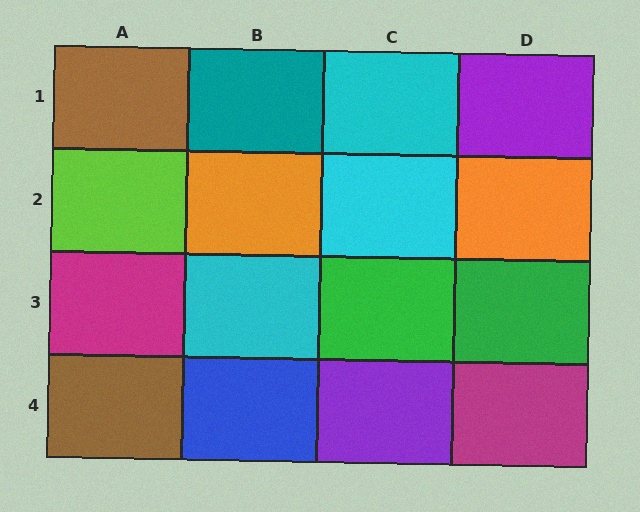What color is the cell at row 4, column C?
Purple.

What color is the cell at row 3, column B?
Cyan.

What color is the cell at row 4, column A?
Brown.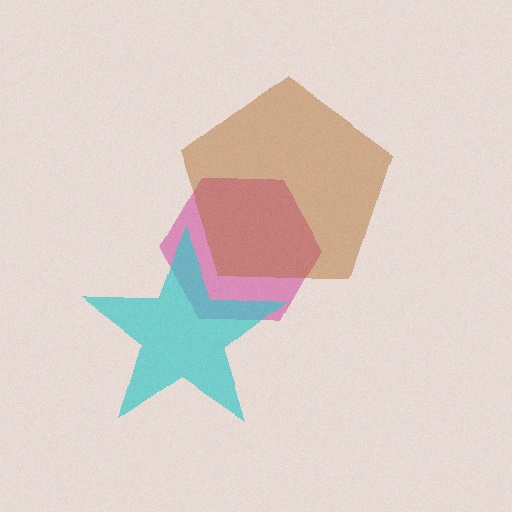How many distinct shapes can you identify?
There are 3 distinct shapes: a magenta hexagon, a cyan star, a brown pentagon.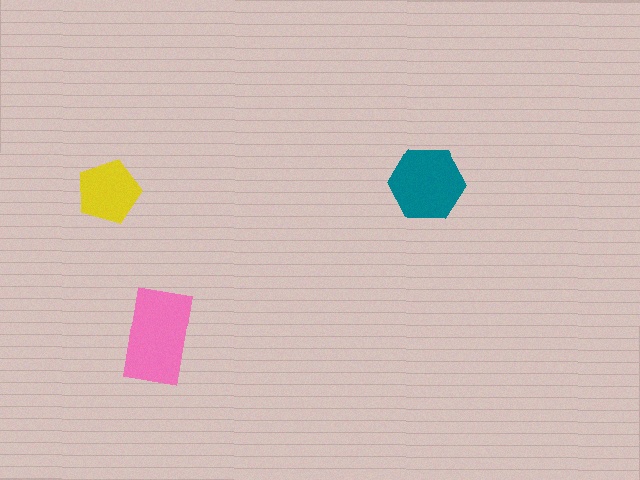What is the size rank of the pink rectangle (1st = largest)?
1st.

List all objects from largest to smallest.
The pink rectangle, the teal hexagon, the yellow pentagon.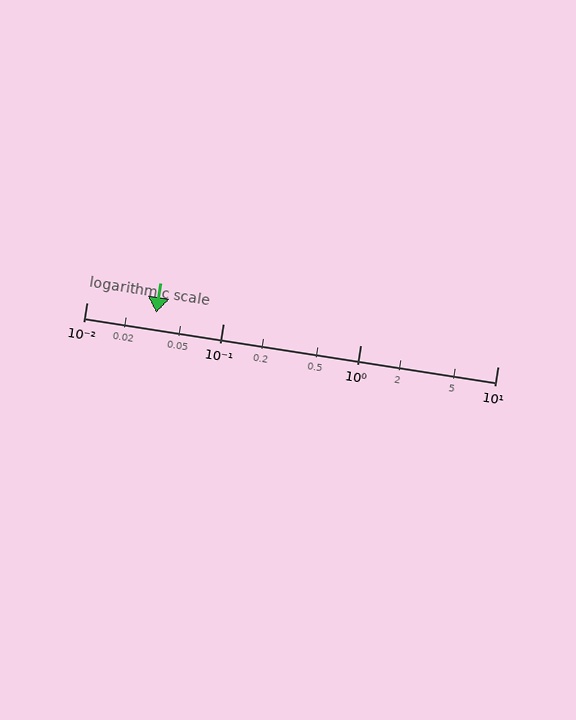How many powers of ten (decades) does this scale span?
The scale spans 3 decades, from 0.01 to 10.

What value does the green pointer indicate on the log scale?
The pointer indicates approximately 0.032.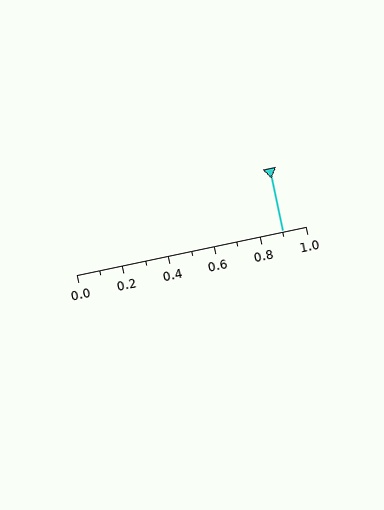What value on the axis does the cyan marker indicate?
The marker indicates approximately 0.9.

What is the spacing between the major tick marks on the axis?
The major ticks are spaced 0.2 apart.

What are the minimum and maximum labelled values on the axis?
The axis runs from 0.0 to 1.0.